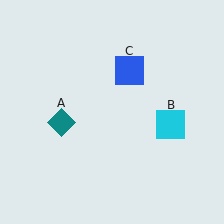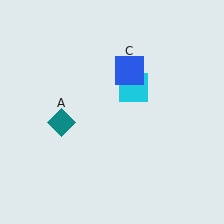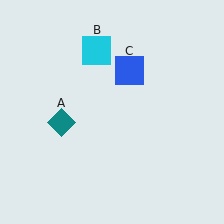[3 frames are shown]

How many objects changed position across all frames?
1 object changed position: cyan square (object B).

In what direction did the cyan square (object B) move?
The cyan square (object B) moved up and to the left.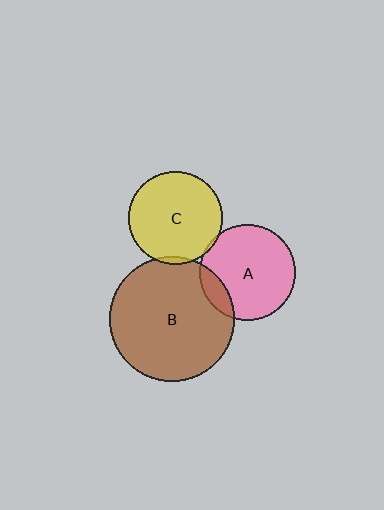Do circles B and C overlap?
Yes.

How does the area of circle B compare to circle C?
Approximately 1.8 times.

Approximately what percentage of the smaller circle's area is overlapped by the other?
Approximately 5%.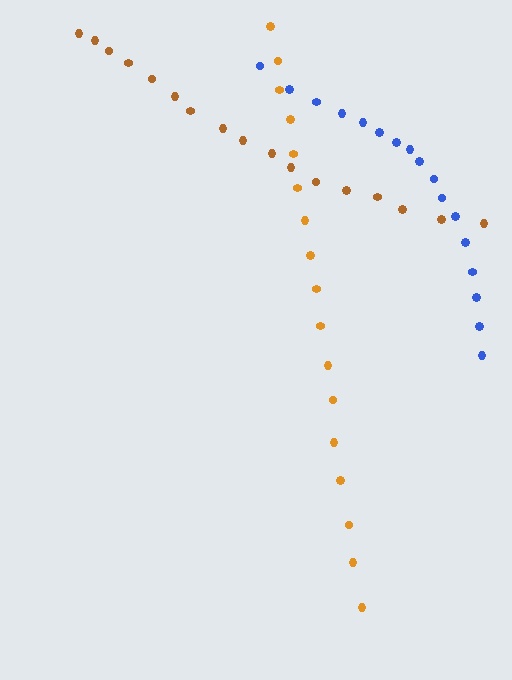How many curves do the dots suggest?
There are 3 distinct paths.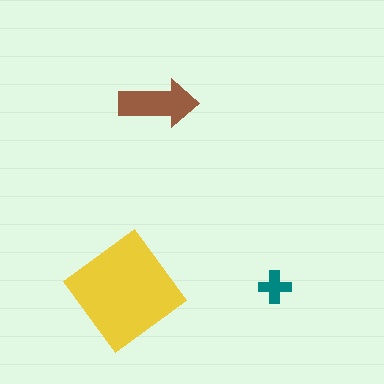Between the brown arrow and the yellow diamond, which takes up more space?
The yellow diamond.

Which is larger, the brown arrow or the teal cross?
The brown arrow.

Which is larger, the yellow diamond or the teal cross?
The yellow diamond.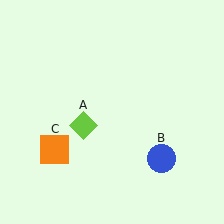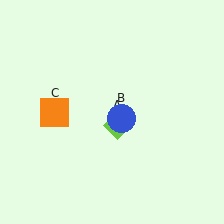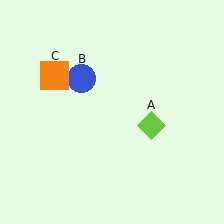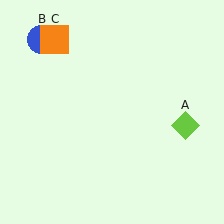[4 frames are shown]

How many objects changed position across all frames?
3 objects changed position: lime diamond (object A), blue circle (object B), orange square (object C).